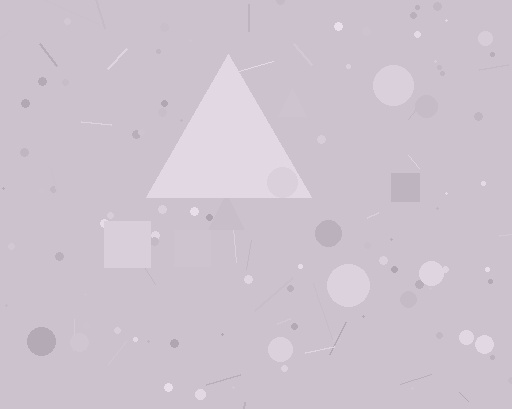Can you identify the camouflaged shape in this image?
The camouflaged shape is a triangle.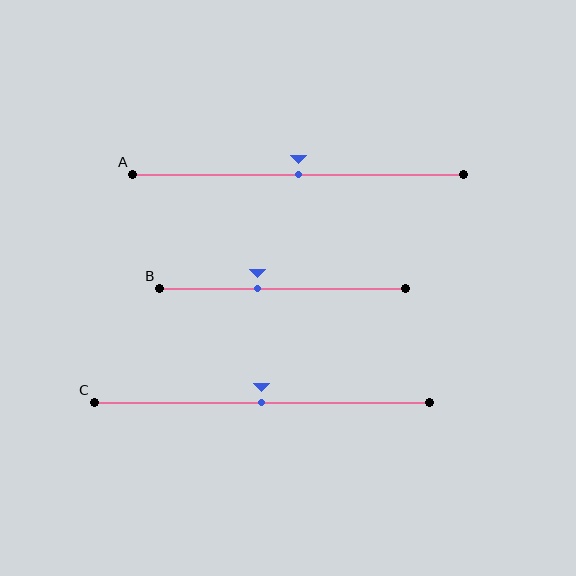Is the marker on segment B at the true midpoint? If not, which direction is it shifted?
No, the marker on segment B is shifted to the left by about 10% of the segment length.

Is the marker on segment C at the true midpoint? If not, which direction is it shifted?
Yes, the marker on segment C is at the true midpoint.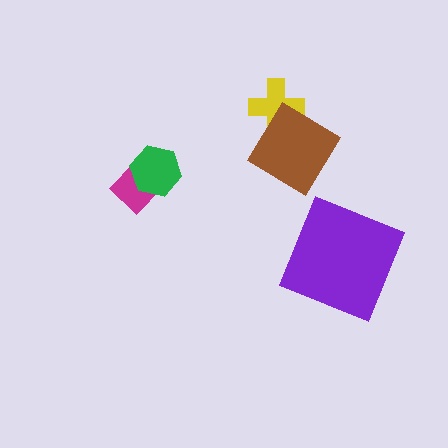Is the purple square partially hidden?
No, no other shape covers it.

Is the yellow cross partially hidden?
Yes, it is partially covered by another shape.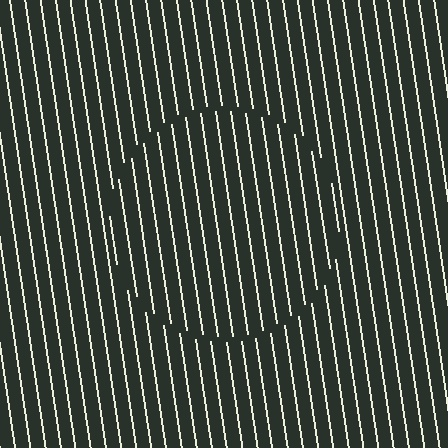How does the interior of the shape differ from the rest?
The interior of the shape contains the same grating, shifted by half a period — the contour is defined by the phase discontinuity where line-ends from the inner and outer gratings abut.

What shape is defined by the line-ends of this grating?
An illusory circle. The interior of the shape contains the same grating, shifted by half a period — the contour is defined by the phase discontinuity where line-ends from the inner and outer gratings abut.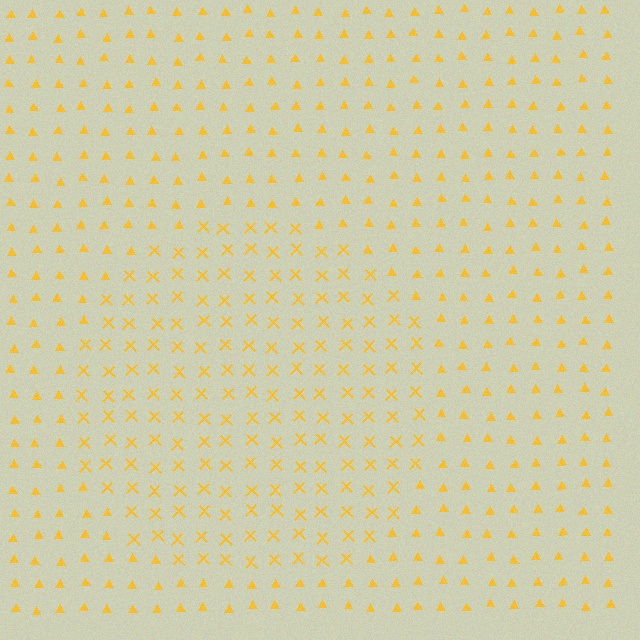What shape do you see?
I see a circle.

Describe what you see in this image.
The image is filled with small yellow elements arranged in a uniform grid. A circle-shaped region contains X marks, while the surrounding area contains triangles. The boundary is defined purely by the change in element shape.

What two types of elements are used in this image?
The image uses X marks inside the circle region and triangles outside it.